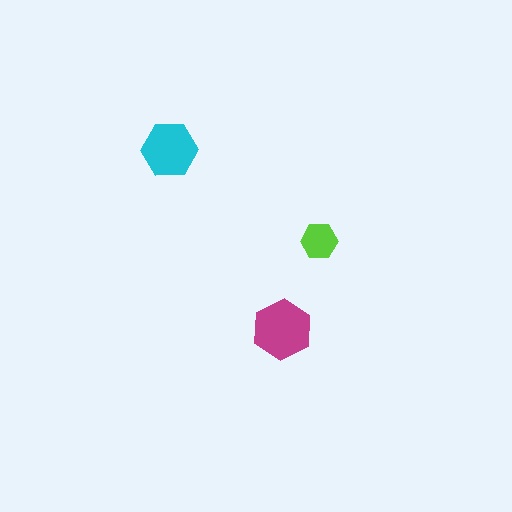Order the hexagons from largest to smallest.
the magenta one, the cyan one, the lime one.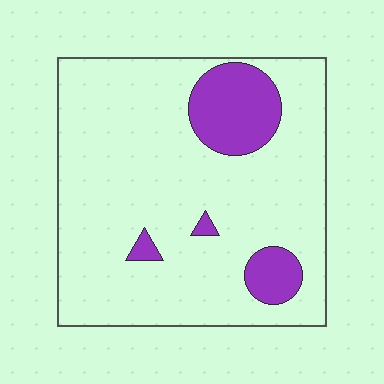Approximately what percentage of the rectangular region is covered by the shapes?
Approximately 15%.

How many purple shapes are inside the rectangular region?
4.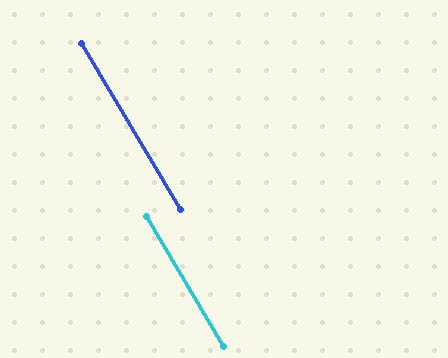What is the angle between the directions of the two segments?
Approximately 0 degrees.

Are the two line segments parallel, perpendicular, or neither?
Parallel — their directions differ by only 0.0°.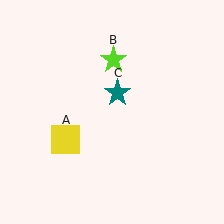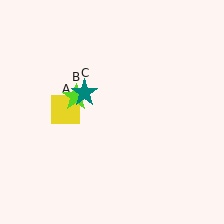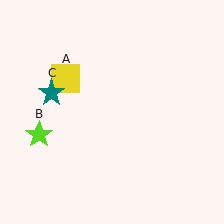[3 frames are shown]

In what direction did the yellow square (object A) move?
The yellow square (object A) moved up.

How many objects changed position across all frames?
3 objects changed position: yellow square (object A), lime star (object B), teal star (object C).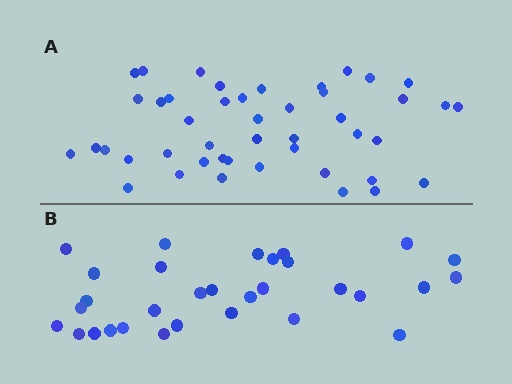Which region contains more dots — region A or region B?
Region A (the top region) has more dots.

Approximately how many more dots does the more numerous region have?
Region A has approximately 15 more dots than region B.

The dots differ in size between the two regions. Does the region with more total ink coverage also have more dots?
No. Region B has more total ink coverage because its dots are larger, but region A actually contains more individual dots. Total area can be misleading — the number of items is what matters here.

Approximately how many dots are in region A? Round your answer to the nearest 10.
About 40 dots. (The exact count is 45, which rounds to 40.)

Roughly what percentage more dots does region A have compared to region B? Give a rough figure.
About 45% more.